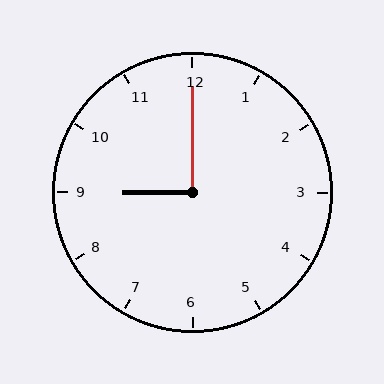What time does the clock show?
9:00.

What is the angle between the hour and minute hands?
Approximately 90 degrees.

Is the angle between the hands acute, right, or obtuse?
It is right.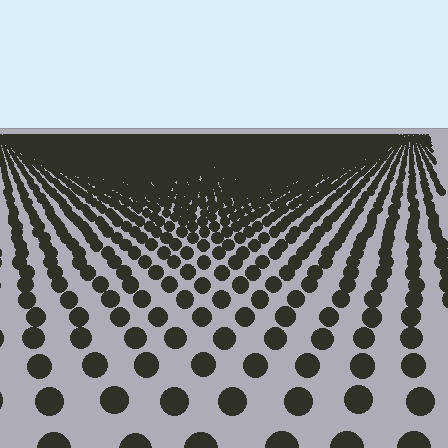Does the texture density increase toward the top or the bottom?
Density increases toward the top.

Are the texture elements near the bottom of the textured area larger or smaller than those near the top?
Larger. Near the bottom, elements are closer to the viewer and appear at a bigger on-screen size.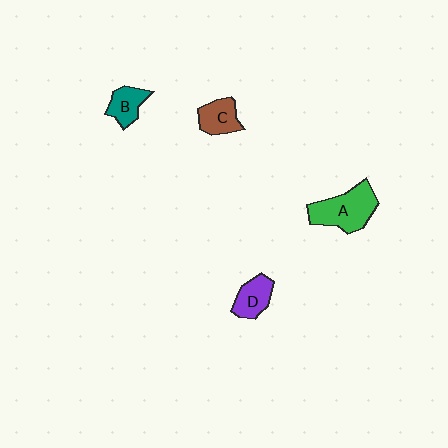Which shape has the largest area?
Shape A (green).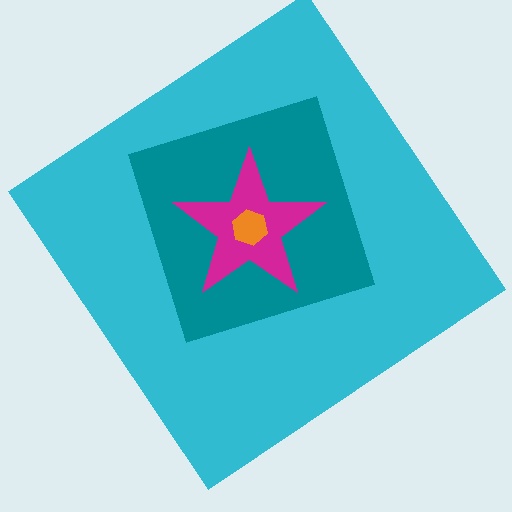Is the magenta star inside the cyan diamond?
Yes.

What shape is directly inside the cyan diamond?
The teal diamond.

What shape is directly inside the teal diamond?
The magenta star.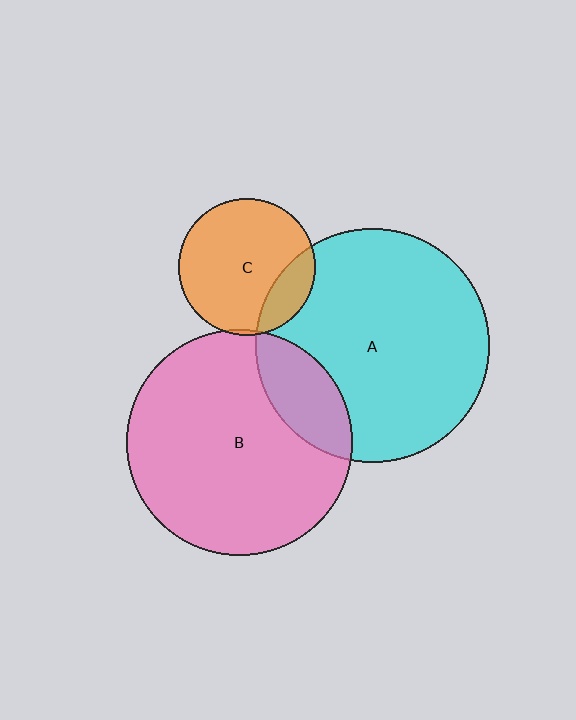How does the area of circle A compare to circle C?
Approximately 2.9 times.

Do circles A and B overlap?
Yes.